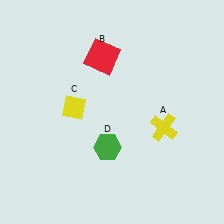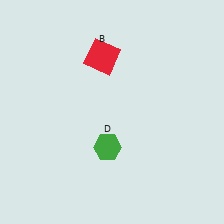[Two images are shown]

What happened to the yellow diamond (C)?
The yellow diamond (C) was removed in Image 2. It was in the top-left area of Image 1.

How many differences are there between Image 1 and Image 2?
There are 2 differences between the two images.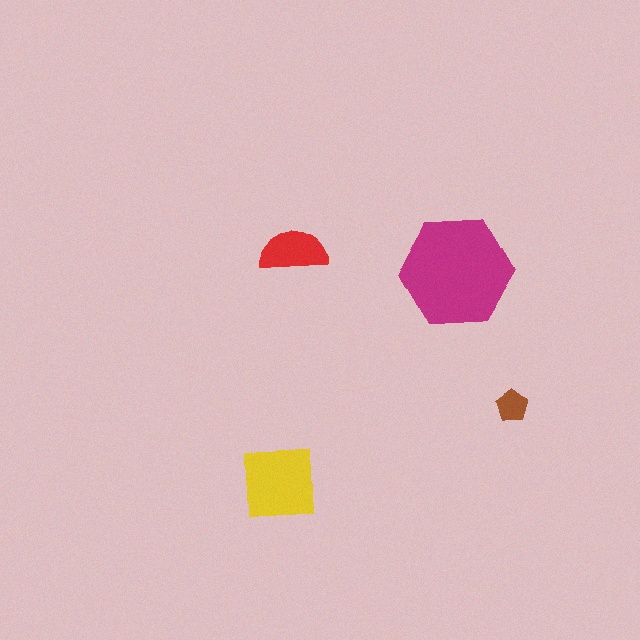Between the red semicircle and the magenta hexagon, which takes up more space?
The magenta hexagon.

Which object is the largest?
The magenta hexagon.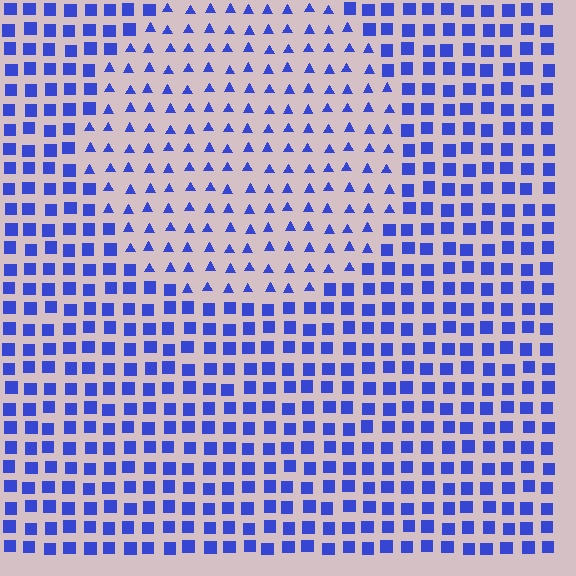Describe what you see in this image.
The image is filled with small blue elements arranged in a uniform grid. A circle-shaped region contains triangles, while the surrounding area contains squares. The boundary is defined purely by the change in element shape.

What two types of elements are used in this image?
The image uses triangles inside the circle region and squares outside it.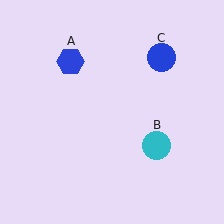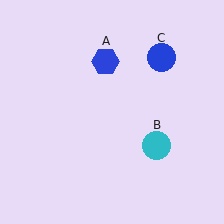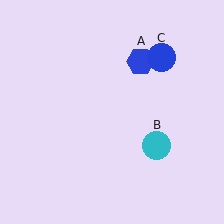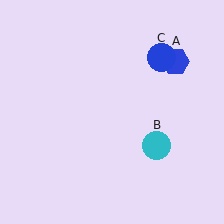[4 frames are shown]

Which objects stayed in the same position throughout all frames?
Cyan circle (object B) and blue circle (object C) remained stationary.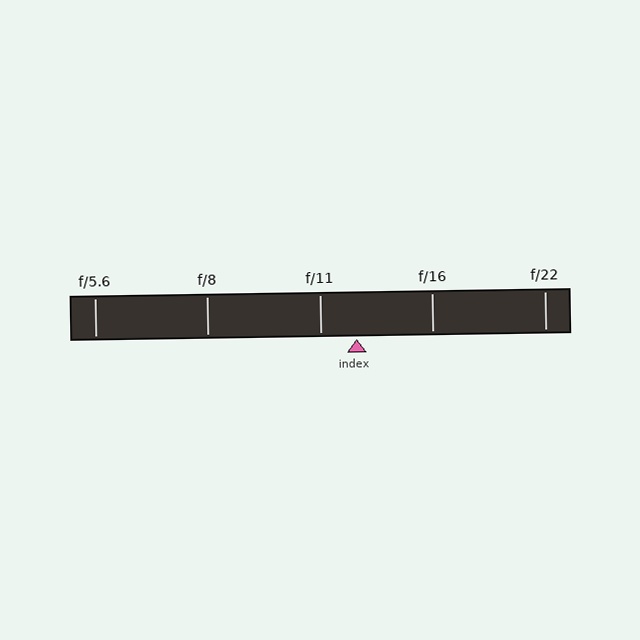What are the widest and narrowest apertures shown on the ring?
The widest aperture shown is f/5.6 and the narrowest is f/22.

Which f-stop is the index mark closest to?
The index mark is closest to f/11.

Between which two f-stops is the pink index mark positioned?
The index mark is between f/11 and f/16.